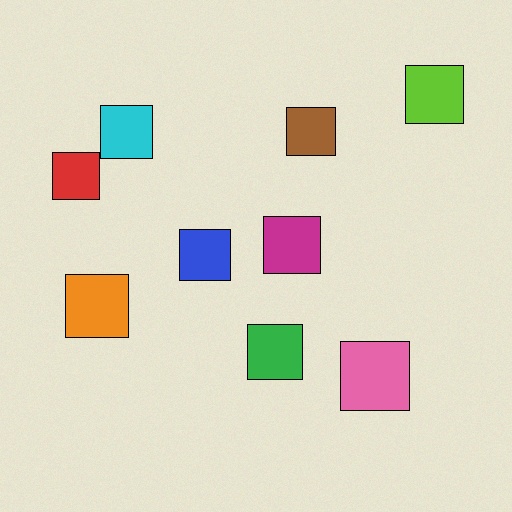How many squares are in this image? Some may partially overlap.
There are 9 squares.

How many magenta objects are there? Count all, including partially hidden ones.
There is 1 magenta object.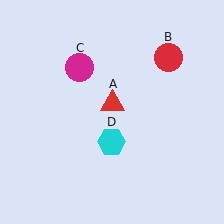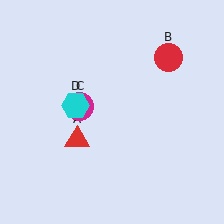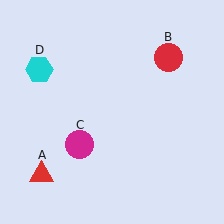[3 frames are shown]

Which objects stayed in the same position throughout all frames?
Red circle (object B) remained stationary.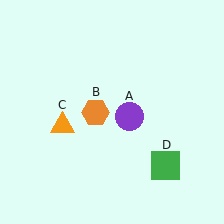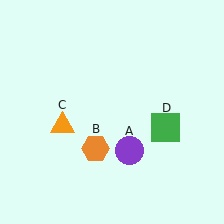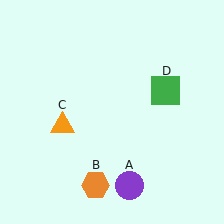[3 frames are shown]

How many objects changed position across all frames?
3 objects changed position: purple circle (object A), orange hexagon (object B), green square (object D).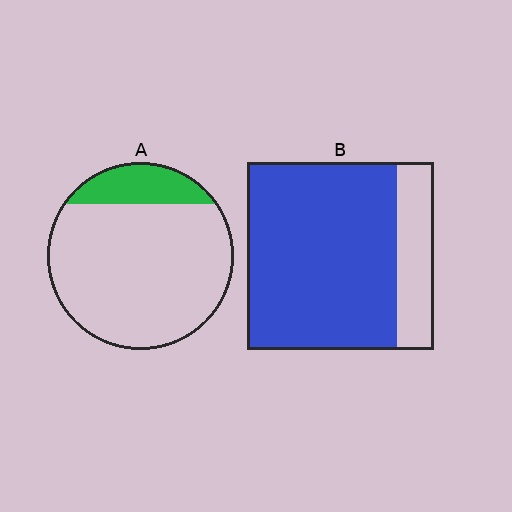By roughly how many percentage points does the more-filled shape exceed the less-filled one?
By roughly 65 percentage points (B over A).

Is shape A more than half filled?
No.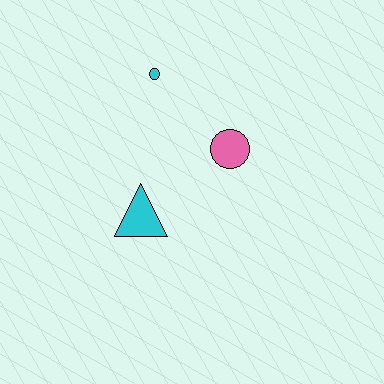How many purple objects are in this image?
There are no purple objects.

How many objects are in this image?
There are 3 objects.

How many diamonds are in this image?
There are no diamonds.